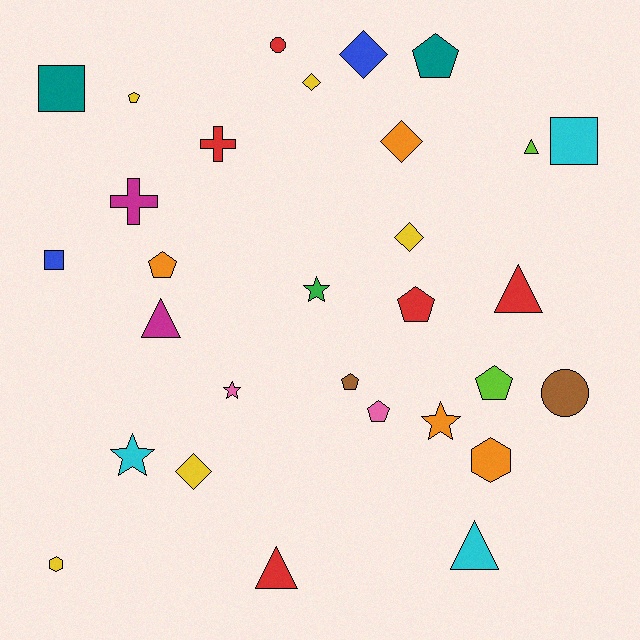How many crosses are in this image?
There are 2 crosses.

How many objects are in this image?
There are 30 objects.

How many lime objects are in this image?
There are 2 lime objects.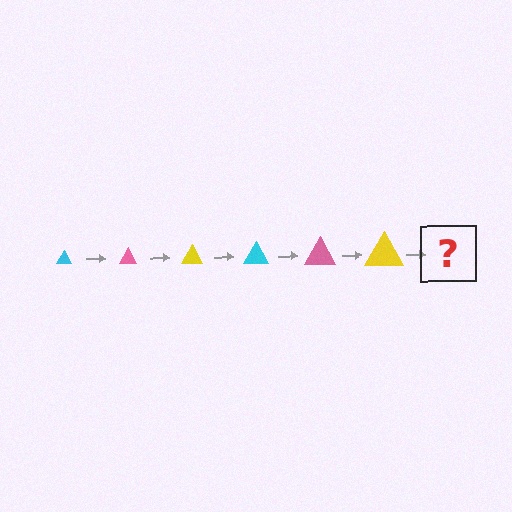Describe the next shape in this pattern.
It should be a cyan triangle, larger than the previous one.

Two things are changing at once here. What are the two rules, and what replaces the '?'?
The two rules are that the triangle grows larger each step and the color cycles through cyan, pink, and yellow. The '?' should be a cyan triangle, larger than the previous one.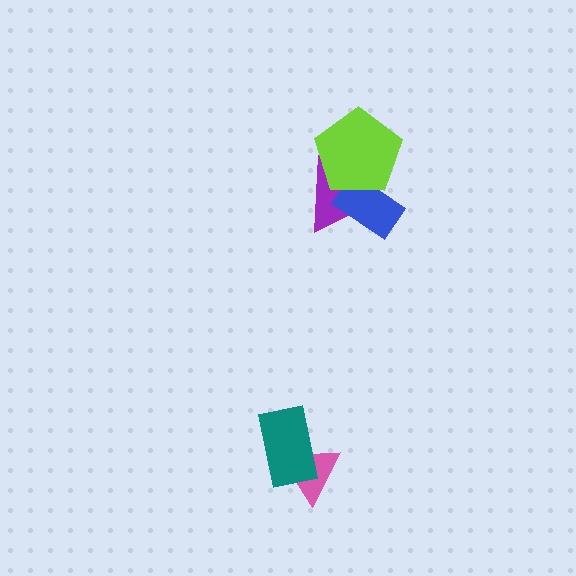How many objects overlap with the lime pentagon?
2 objects overlap with the lime pentagon.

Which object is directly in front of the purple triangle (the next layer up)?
The blue rectangle is directly in front of the purple triangle.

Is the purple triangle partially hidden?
Yes, it is partially covered by another shape.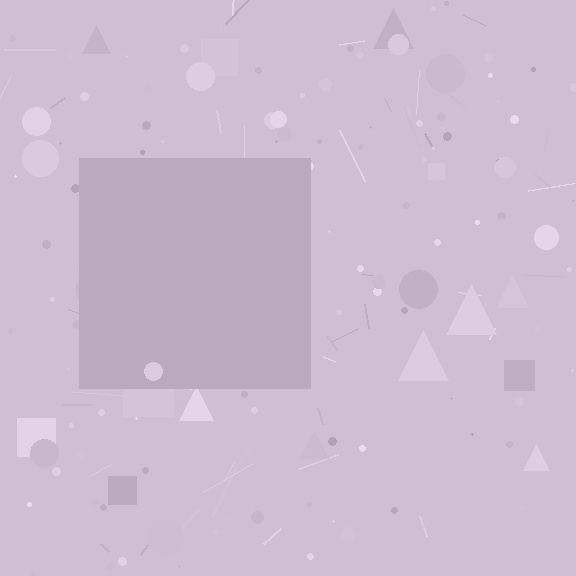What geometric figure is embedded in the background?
A square is embedded in the background.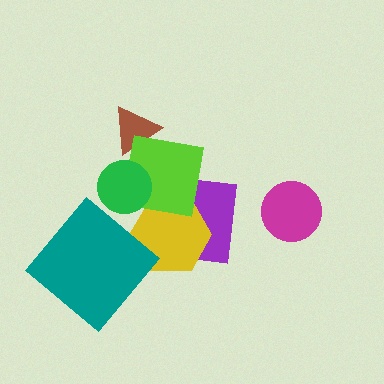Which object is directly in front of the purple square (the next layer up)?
The yellow hexagon is directly in front of the purple square.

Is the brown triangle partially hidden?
Yes, it is partially covered by another shape.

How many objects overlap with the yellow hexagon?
2 objects overlap with the yellow hexagon.